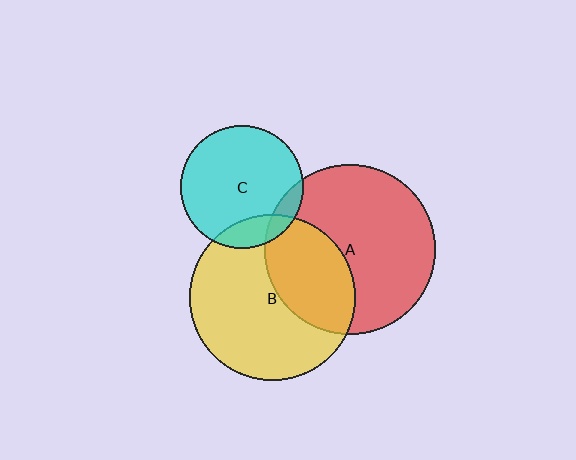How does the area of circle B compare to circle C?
Approximately 1.8 times.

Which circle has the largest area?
Circle A (red).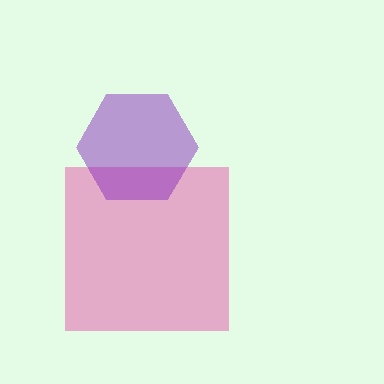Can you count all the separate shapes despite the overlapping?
Yes, there are 2 separate shapes.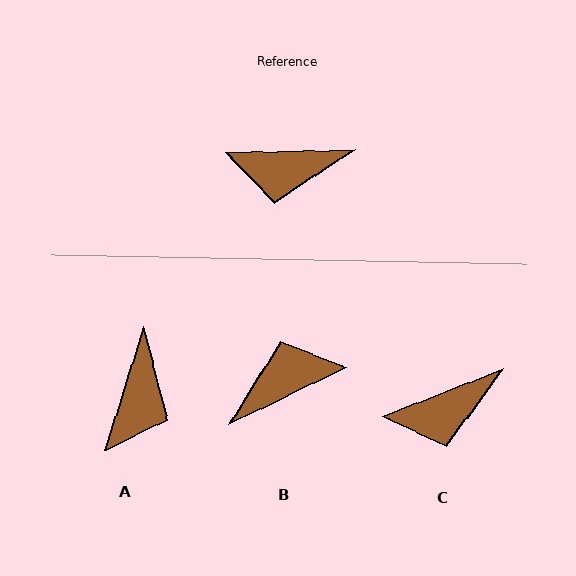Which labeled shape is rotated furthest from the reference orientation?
B, about 156 degrees away.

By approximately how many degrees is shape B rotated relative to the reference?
Approximately 156 degrees clockwise.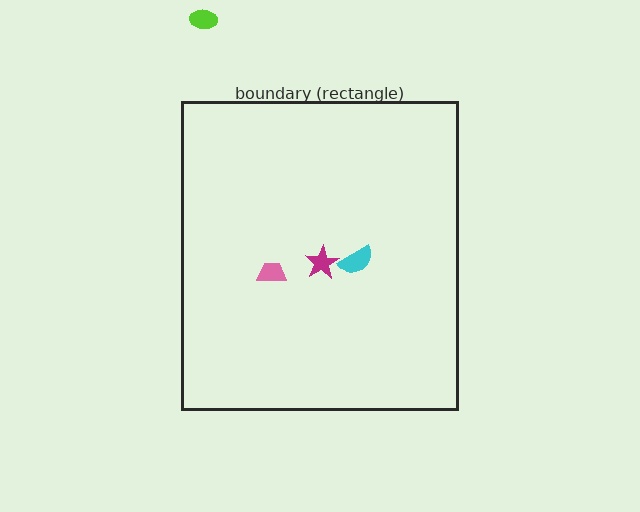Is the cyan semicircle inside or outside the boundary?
Inside.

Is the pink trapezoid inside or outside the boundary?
Inside.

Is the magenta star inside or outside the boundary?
Inside.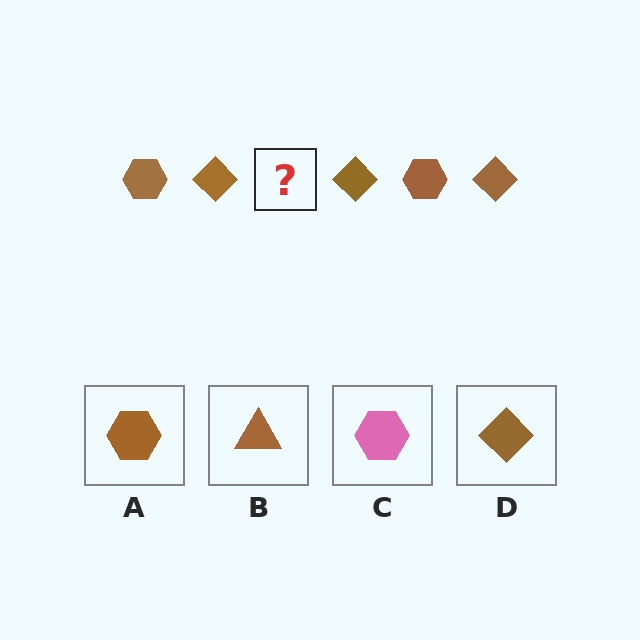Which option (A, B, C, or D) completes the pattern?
A.